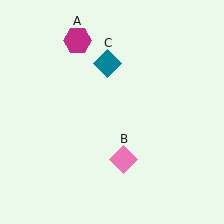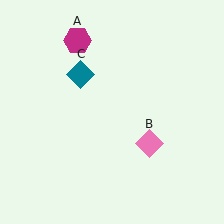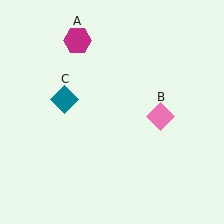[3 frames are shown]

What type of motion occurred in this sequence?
The pink diamond (object B), teal diamond (object C) rotated counterclockwise around the center of the scene.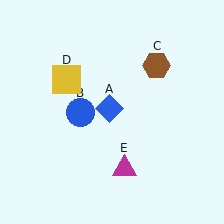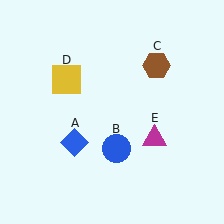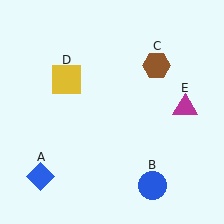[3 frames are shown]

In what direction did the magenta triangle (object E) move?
The magenta triangle (object E) moved up and to the right.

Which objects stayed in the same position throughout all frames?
Brown hexagon (object C) and yellow square (object D) remained stationary.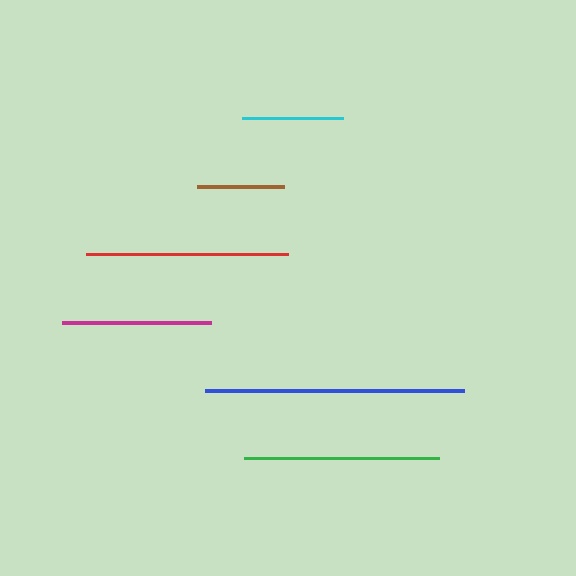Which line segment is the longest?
The blue line is the longest at approximately 260 pixels.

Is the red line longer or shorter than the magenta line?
The red line is longer than the magenta line.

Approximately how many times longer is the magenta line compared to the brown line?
The magenta line is approximately 1.7 times the length of the brown line.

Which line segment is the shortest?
The brown line is the shortest at approximately 87 pixels.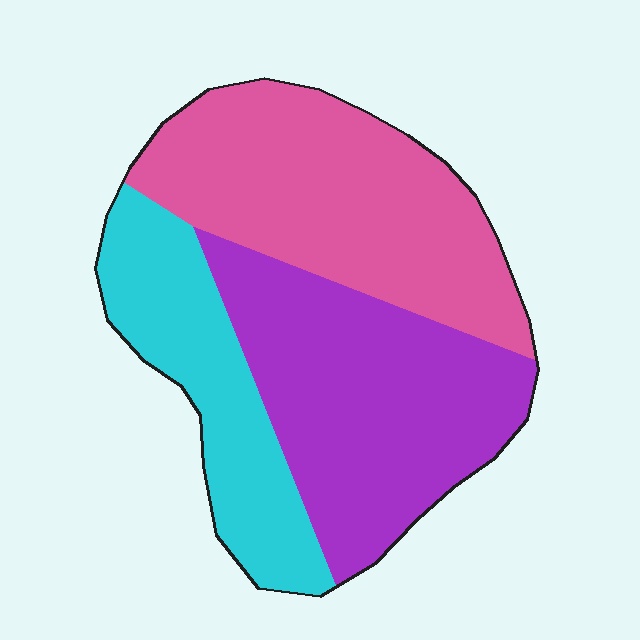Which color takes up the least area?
Cyan, at roughly 25%.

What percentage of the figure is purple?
Purple covers around 40% of the figure.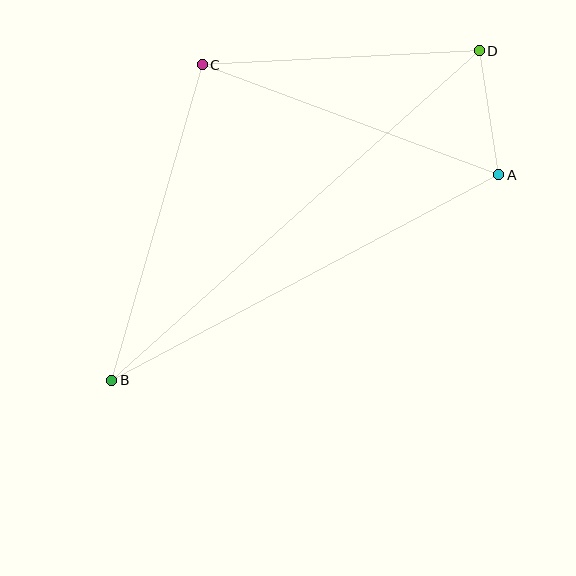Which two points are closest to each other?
Points A and D are closest to each other.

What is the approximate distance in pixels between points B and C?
The distance between B and C is approximately 328 pixels.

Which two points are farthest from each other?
Points B and D are farthest from each other.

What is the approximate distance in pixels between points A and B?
The distance between A and B is approximately 438 pixels.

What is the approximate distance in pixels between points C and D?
The distance between C and D is approximately 277 pixels.